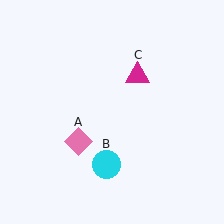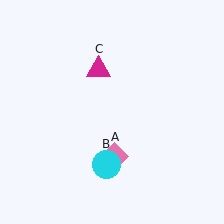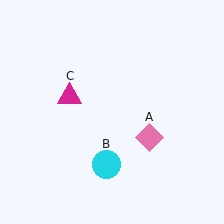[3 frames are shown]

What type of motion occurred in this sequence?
The pink diamond (object A), magenta triangle (object C) rotated counterclockwise around the center of the scene.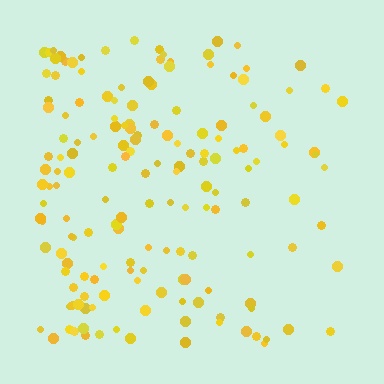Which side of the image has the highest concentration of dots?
The left.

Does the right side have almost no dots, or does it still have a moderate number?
Still a moderate number, just noticeably fewer than the left.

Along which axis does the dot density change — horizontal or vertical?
Horizontal.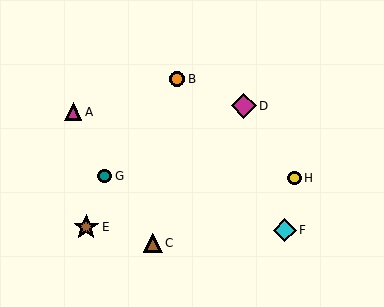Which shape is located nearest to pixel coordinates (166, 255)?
The brown triangle (labeled C) at (153, 243) is nearest to that location.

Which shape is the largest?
The brown star (labeled E) is the largest.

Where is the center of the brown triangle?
The center of the brown triangle is at (153, 243).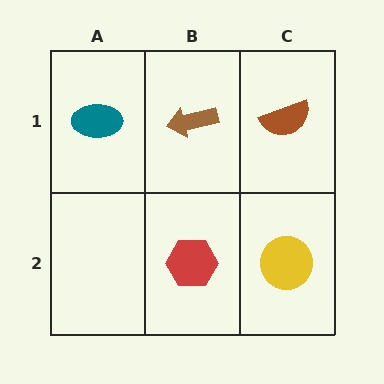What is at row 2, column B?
A red hexagon.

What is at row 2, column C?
A yellow circle.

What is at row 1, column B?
A brown arrow.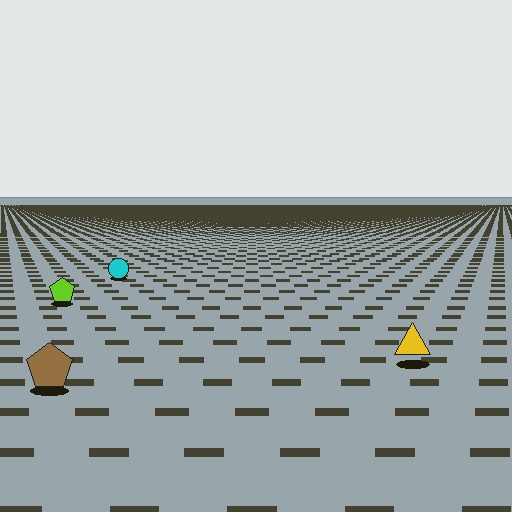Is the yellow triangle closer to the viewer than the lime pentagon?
Yes. The yellow triangle is closer — you can tell from the texture gradient: the ground texture is coarser near it.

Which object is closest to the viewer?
The brown pentagon is closest. The texture marks near it are larger and more spread out.